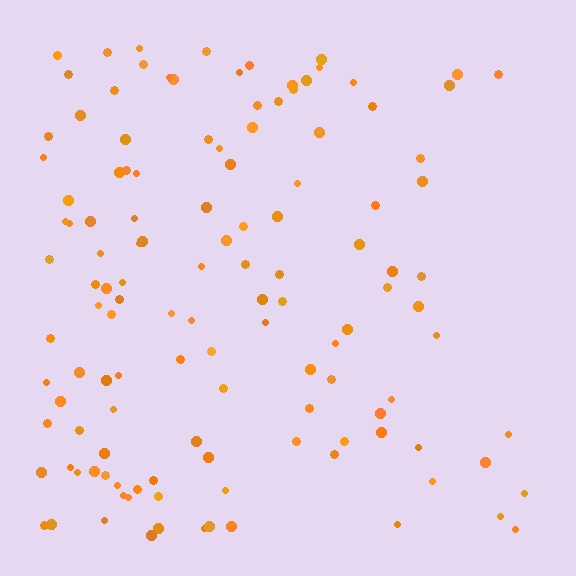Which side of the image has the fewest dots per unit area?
The right.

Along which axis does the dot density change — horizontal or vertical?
Horizontal.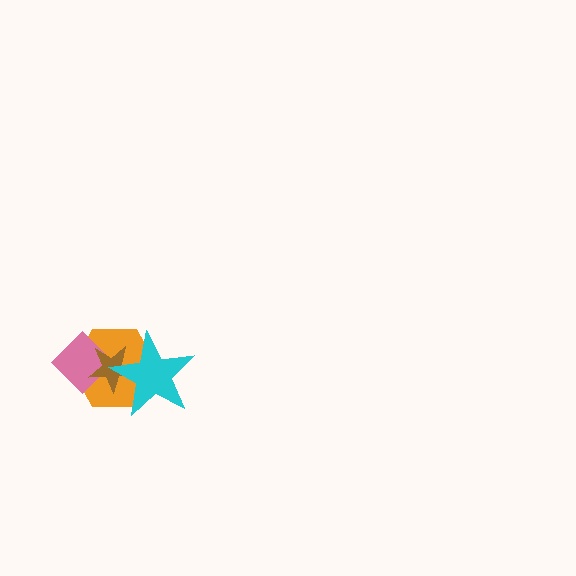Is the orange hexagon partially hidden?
Yes, it is partially covered by another shape.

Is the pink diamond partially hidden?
Yes, it is partially covered by another shape.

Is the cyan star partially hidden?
No, no other shape covers it.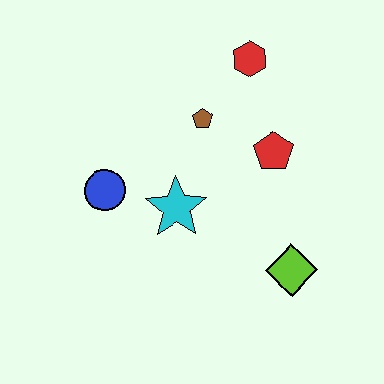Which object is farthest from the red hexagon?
The lime diamond is farthest from the red hexagon.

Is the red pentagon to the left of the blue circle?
No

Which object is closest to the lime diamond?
The red pentagon is closest to the lime diamond.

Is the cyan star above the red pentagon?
No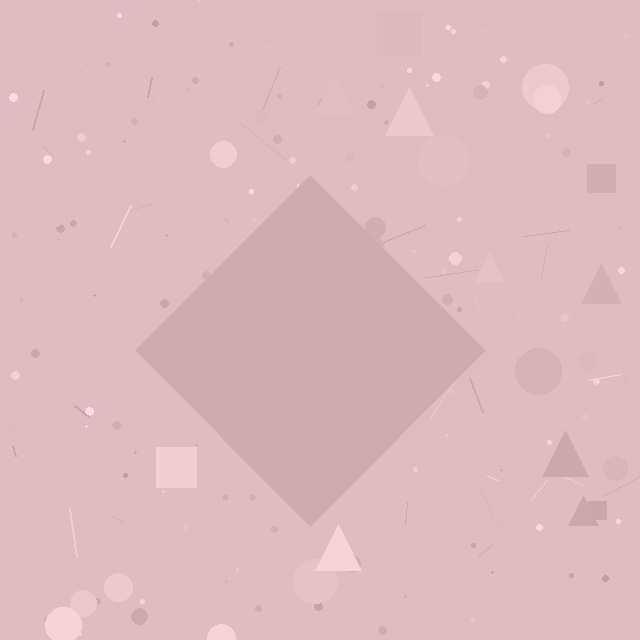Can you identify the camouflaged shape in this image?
The camouflaged shape is a diamond.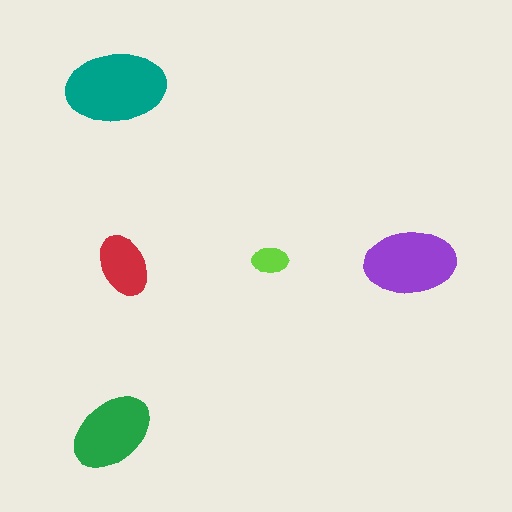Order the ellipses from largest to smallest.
the teal one, the purple one, the green one, the red one, the lime one.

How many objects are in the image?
There are 5 objects in the image.